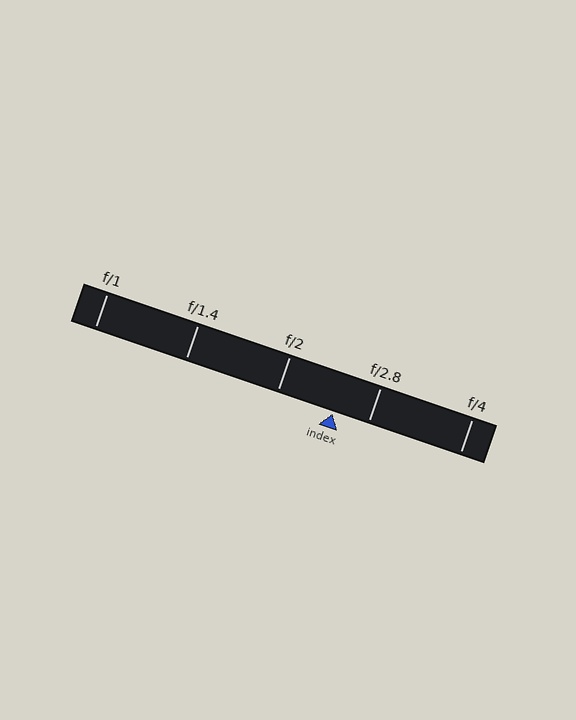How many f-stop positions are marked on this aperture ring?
There are 5 f-stop positions marked.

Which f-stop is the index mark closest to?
The index mark is closest to f/2.8.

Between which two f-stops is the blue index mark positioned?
The index mark is between f/2 and f/2.8.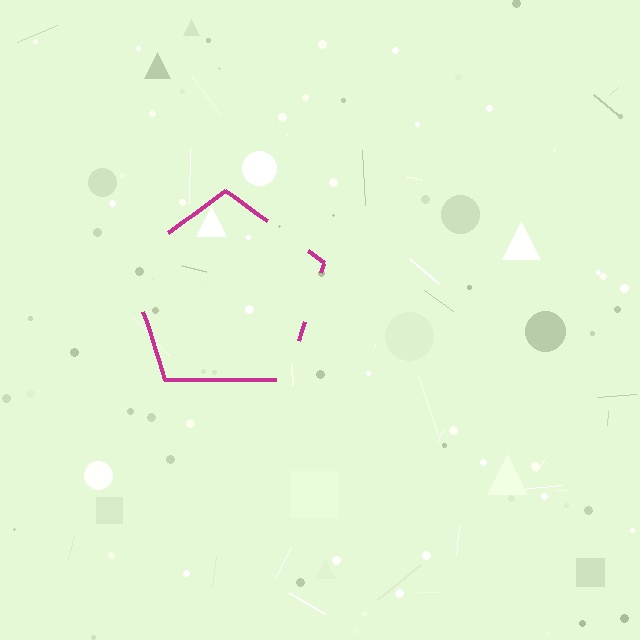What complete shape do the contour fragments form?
The contour fragments form a pentagon.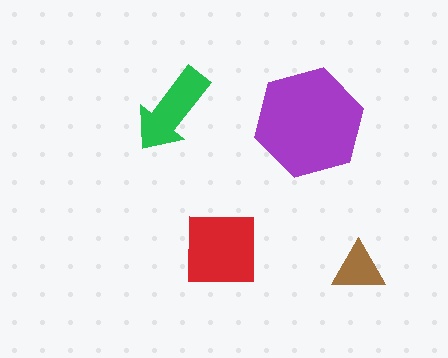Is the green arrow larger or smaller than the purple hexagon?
Smaller.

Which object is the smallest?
The brown triangle.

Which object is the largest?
The purple hexagon.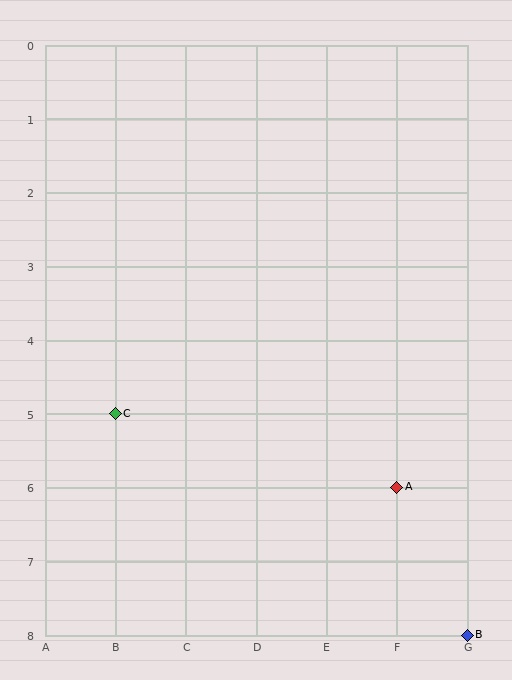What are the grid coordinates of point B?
Point B is at grid coordinates (G, 8).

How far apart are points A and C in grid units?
Points A and C are 4 columns and 1 row apart (about 4.1 grid units diagonally).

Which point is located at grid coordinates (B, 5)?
Point C is at (B, 5).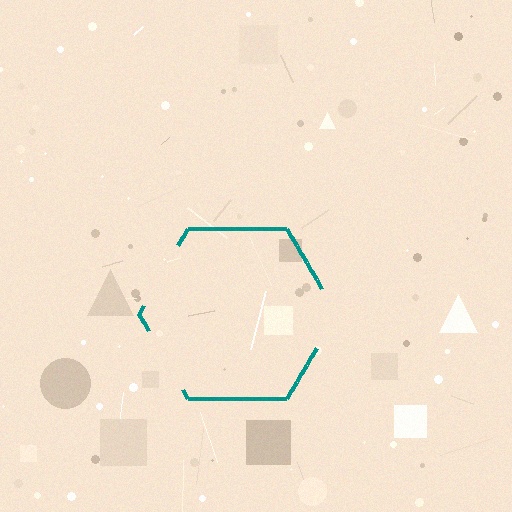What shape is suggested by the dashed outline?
The dashed outline suggests a hexagon.